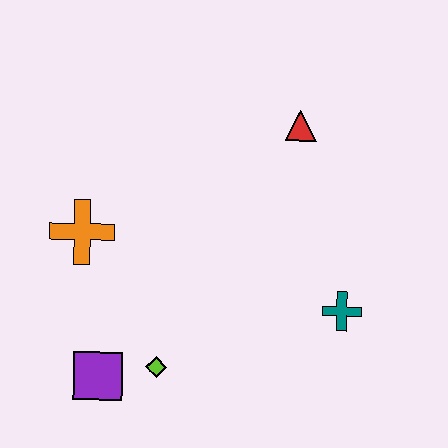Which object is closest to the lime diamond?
The purple square is closest to the lime diamond.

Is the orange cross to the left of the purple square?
Yes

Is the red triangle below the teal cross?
No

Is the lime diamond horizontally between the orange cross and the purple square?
No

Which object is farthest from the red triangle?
The purple square is farthest from the red triangle.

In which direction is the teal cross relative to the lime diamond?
The teal cross is to the right of the lime diamond.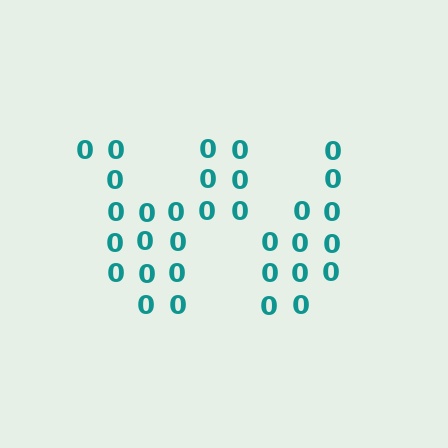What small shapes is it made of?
It is made of small digit 0's.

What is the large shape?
The large shape is the letter W.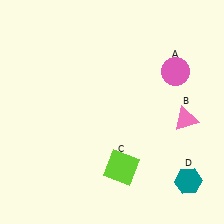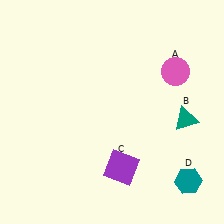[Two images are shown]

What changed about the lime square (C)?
In Image 1, C is lime. In Image 2, it changed to purple.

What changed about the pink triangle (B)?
In Image 1, B is pink. In Image 2, it changed to teal.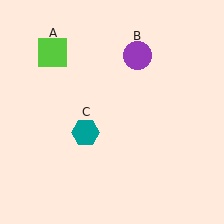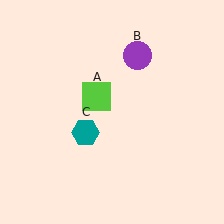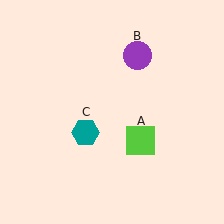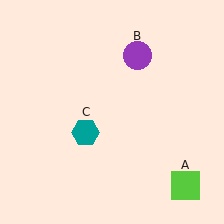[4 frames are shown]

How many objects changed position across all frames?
1 object changed position: lime square (object A).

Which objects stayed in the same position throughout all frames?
Purple circle (object B) and teal hexagon (object C) remained stationary.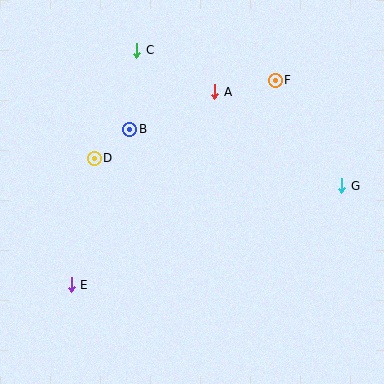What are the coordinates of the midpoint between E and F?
The midpoint between E and F is at (173, 182).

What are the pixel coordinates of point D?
Point D is at (94, 158).